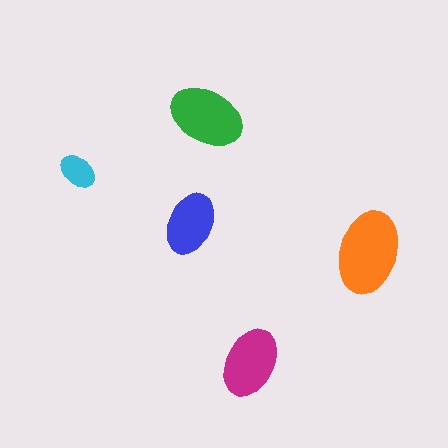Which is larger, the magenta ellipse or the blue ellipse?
The magenta one.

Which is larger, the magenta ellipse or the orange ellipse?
The orange one.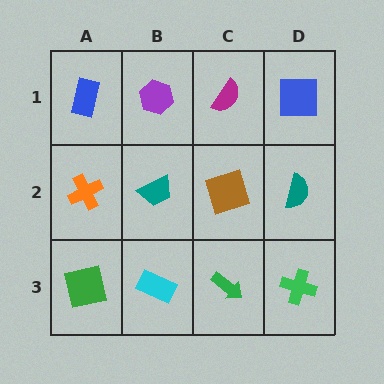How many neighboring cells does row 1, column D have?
2.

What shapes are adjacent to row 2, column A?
A blue rectangle (row 1, column A), a green square (row 3, column A), a teal trapezoid (row 2, column B).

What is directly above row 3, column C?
A brown square.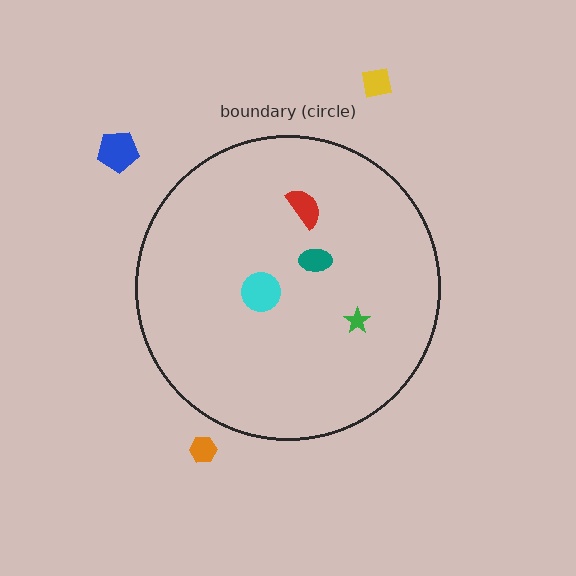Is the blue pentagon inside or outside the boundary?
Outside.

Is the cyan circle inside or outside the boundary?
Inside.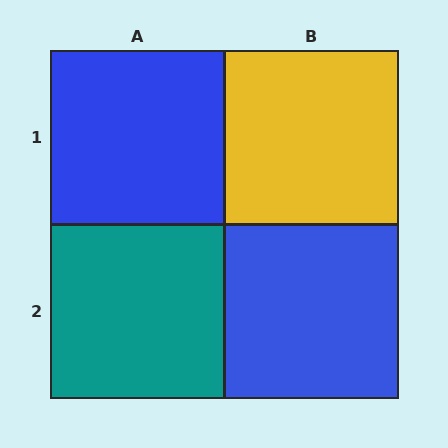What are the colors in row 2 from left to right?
Teal, blue.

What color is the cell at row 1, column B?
Yellow.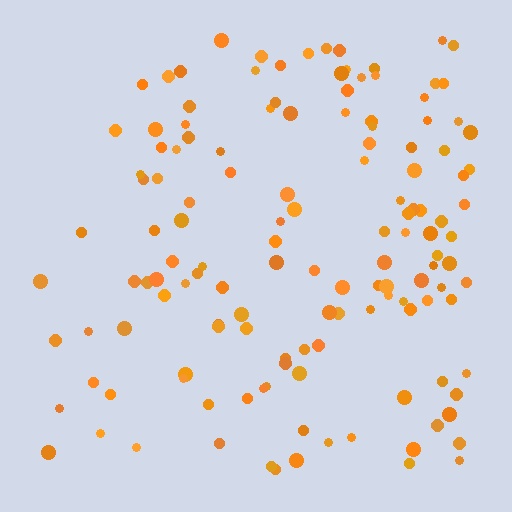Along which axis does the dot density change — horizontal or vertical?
Horizontal.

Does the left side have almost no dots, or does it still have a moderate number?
Still a moderate number, just noticeably fewer than the right.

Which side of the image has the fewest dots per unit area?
The left.